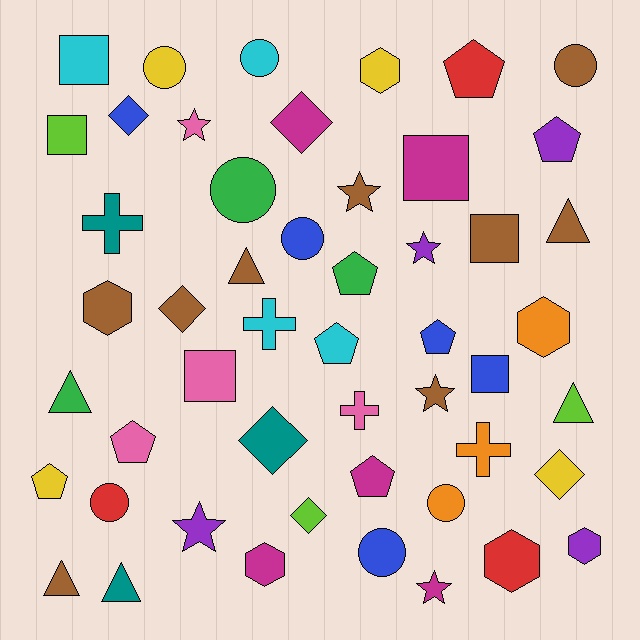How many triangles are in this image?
There are 6 triangles.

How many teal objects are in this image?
There are 3 teal objects.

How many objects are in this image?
There are 50 objects.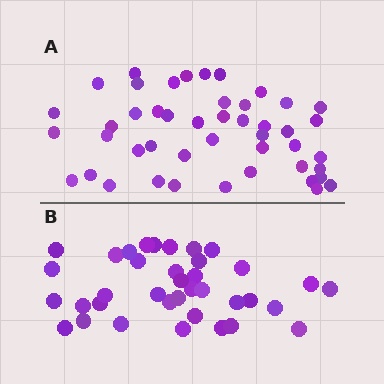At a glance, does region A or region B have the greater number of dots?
Region A (the top region) has more dots.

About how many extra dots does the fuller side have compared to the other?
Region A has roughly 8 or so more dots than region B.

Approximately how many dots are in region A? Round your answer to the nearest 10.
About 50 dots. (The exact count is 46, which rounds to 50.)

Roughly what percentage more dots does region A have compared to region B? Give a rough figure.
About 25% more.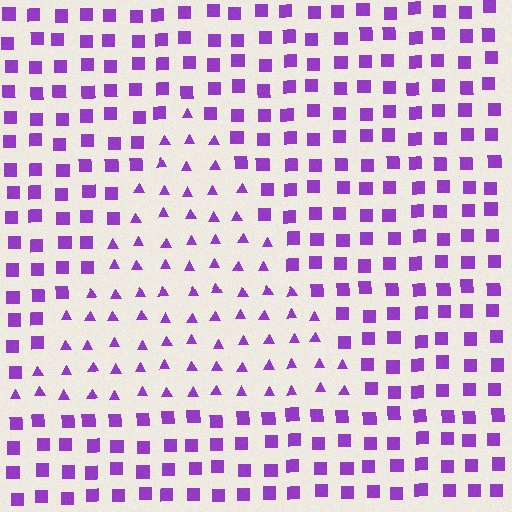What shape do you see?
I see a triangle.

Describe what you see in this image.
The image is filled with small purple elements arranged in a uniform grid. A triangle-shaped region contains triangles, while the surrounding area contains squares. The boundary is defined purely by the change in element shape.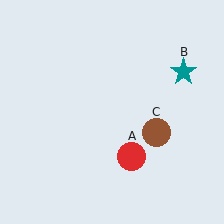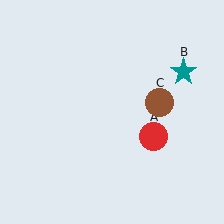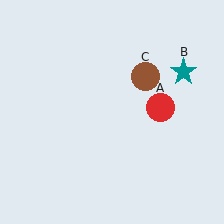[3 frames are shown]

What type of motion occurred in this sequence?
The red circle (object A), brown circle (object C) rotated counterclockwise around the center of the scene.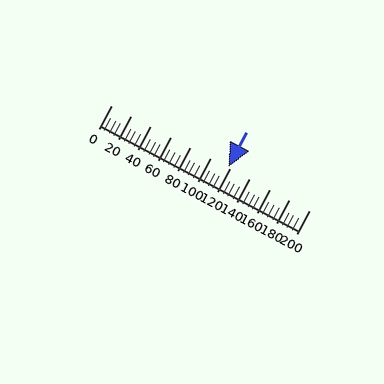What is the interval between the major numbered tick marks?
The major tick marks are spaced 20 units apart.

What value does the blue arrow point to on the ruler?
The blue arrow points to approximately 119.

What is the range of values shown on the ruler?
The ruler shows values from 0 to 200.